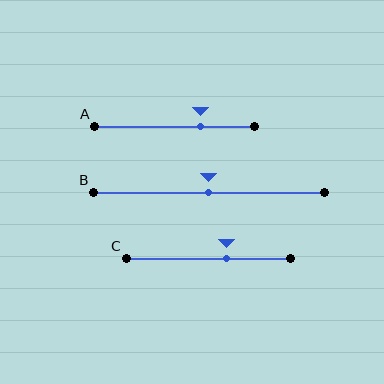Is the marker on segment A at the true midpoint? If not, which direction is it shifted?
No, the marker on segment A is shifted to the right by about 16% of the segment length.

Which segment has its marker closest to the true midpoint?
Segment B has its marker closest to the true midpoint.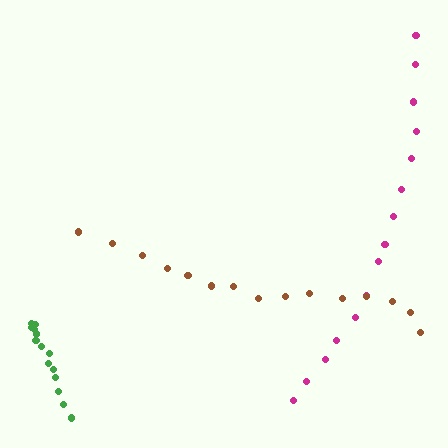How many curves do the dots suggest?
There are 3 distinct paths.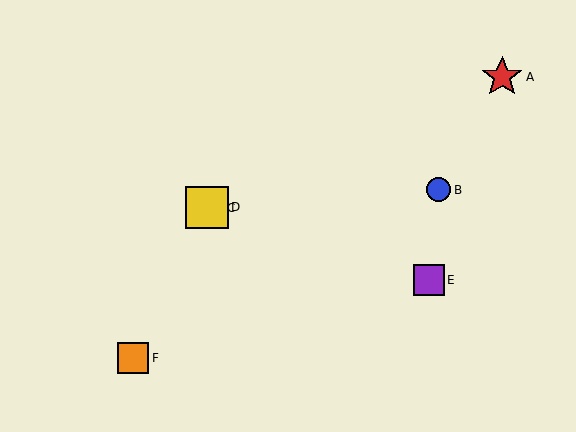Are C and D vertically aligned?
Yes, both are at x≈207.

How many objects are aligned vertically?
2 objects (C, D) are aligned vertically.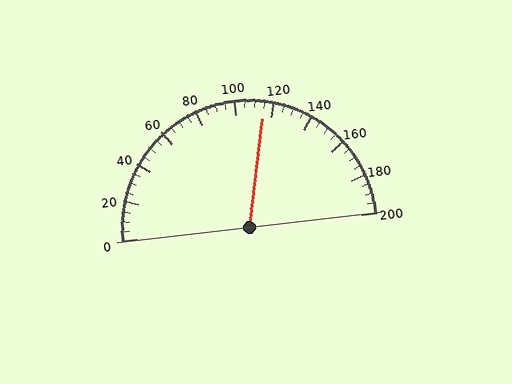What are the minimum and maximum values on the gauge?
The gauge ranges from 0 to 200.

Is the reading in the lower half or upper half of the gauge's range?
The reading is in the upper half of the range (0 to 200).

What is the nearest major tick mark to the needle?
The nearest major tick mark is 120.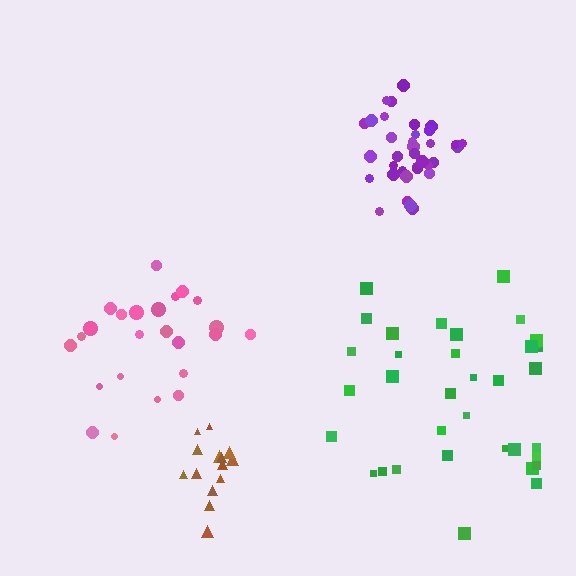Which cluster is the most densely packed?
Purple.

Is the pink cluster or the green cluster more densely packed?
Pink.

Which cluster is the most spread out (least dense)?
Green.